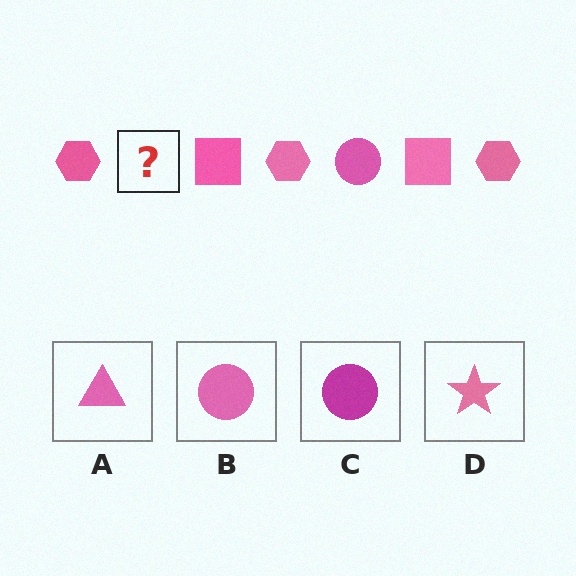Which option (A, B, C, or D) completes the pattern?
B.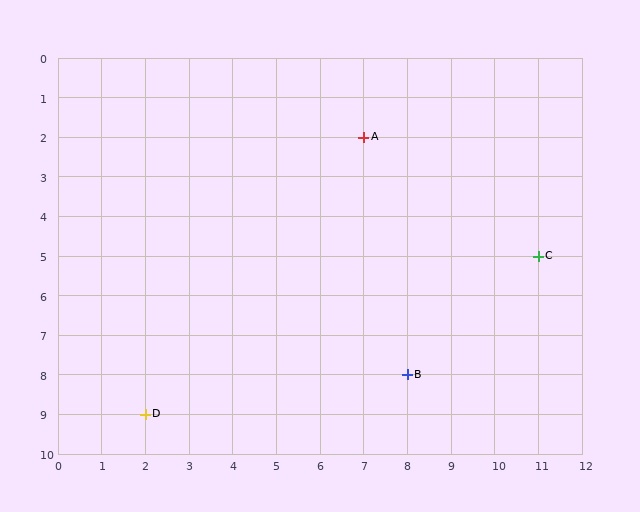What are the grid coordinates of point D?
Point D is at grid coordinates (2, 9).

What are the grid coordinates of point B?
Point B is at grid coordinates (8, 8).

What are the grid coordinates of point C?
Point C is at grid coordinates (11, 5).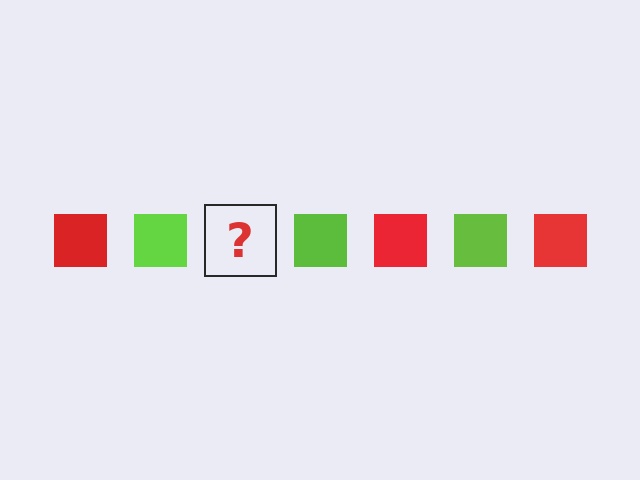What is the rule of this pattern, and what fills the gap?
The rule is that the pattern cycles through red, lime squares. The gap should be filled with a red square.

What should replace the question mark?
The question mark should be replaced with a red square.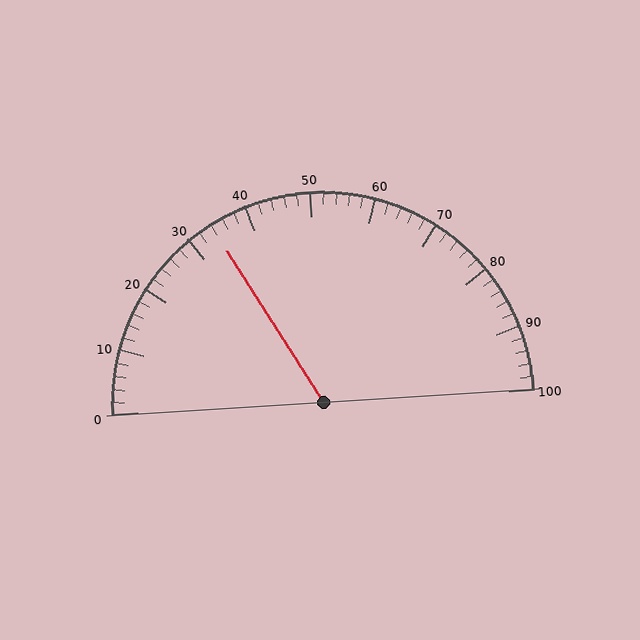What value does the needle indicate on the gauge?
The needle indicates approximately 34.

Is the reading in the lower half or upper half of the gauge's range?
The reading is in the lower half of the range (0 to 100).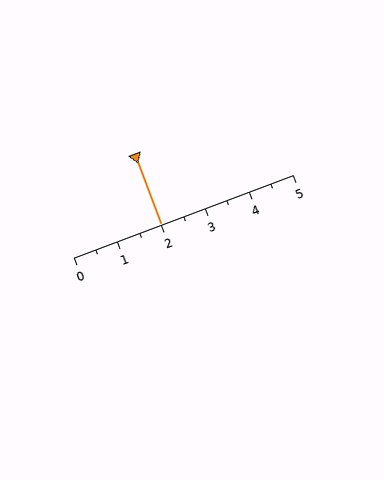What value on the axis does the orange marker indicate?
The marker indicates approximately 2.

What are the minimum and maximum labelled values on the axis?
The axis runs from 0 to 5.